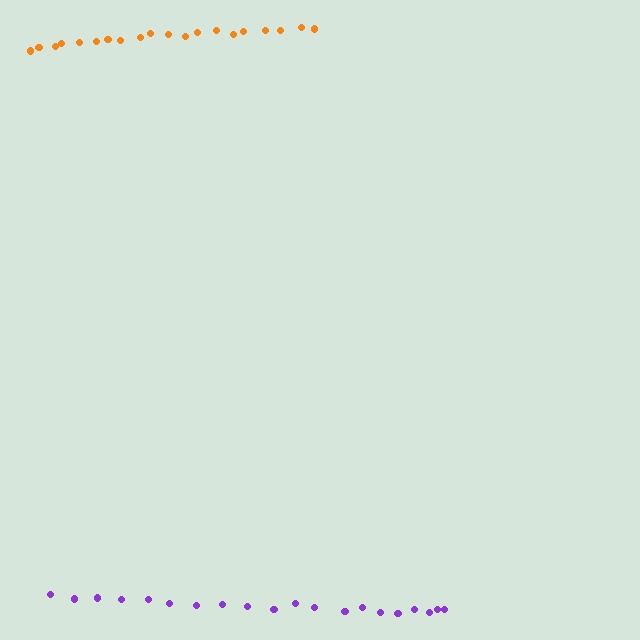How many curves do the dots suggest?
There are 2 distinct paths.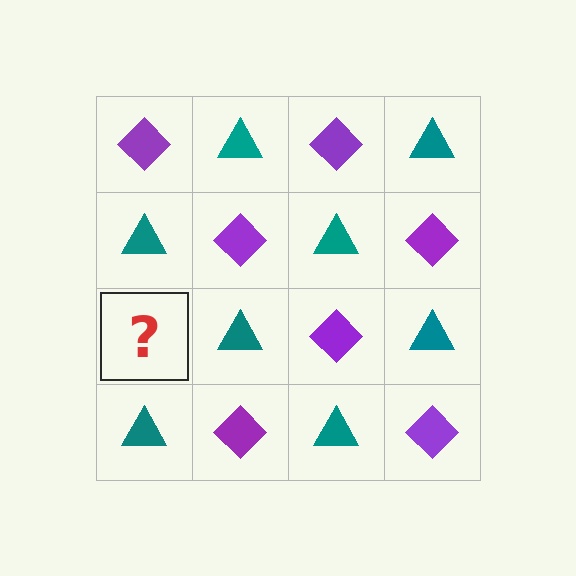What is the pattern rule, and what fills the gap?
The rule is that it alternates purple diamond and teal triangle in a checkerboard pattern. The gap should be filled with a purple diamond.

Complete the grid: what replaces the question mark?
The question mark should be replaced with a purple diamond.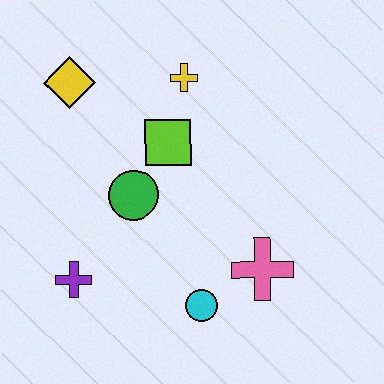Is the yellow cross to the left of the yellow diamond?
No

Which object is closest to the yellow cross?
The lime square is closest to the yellow cross.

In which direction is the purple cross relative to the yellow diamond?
The purple cross is below the yellow diamond.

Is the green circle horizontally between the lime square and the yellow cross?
No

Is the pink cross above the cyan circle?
Yes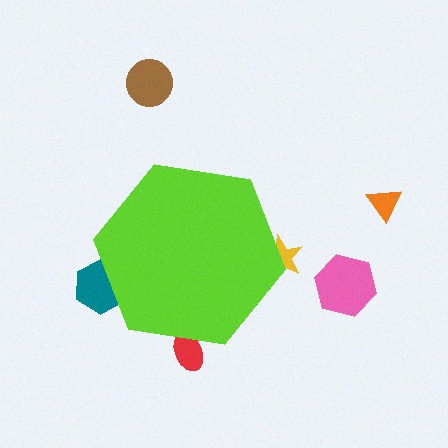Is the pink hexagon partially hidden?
No, the pink hexagon is fully visible.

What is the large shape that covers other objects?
A lime hexagon.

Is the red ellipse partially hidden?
Yes, the red ellipse is partially hidden behind the lime hexagon.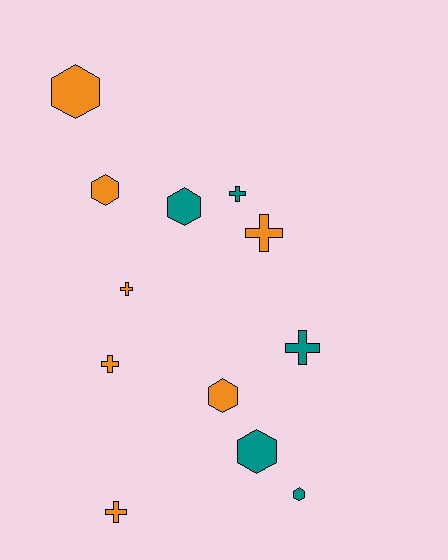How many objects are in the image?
There are 12 objects.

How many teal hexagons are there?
There are 3 teal hexagons.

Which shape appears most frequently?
Hexagon, with 6 objects.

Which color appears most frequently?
Orange, with 7 objects.